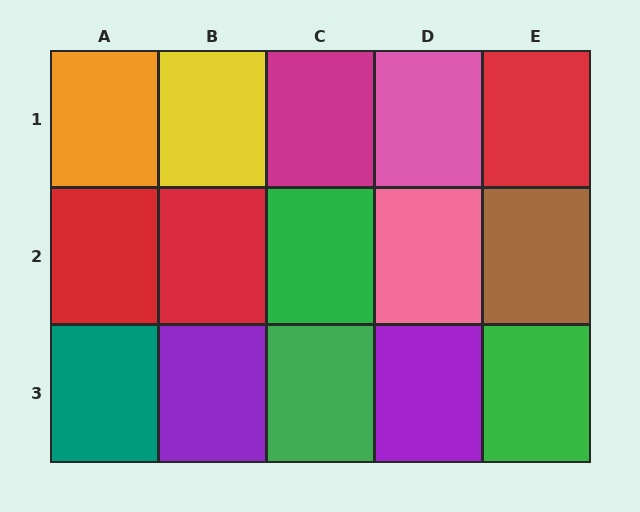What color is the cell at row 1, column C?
Magenta.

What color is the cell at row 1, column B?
Yellow.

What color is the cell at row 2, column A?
Red.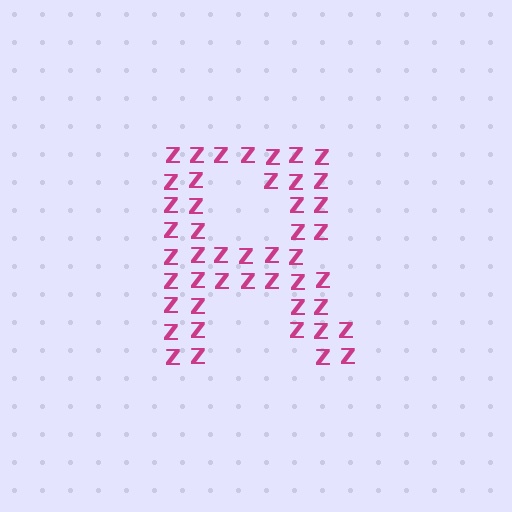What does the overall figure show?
The overall figure shows the letter R.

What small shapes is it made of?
It is made of small letter Z's.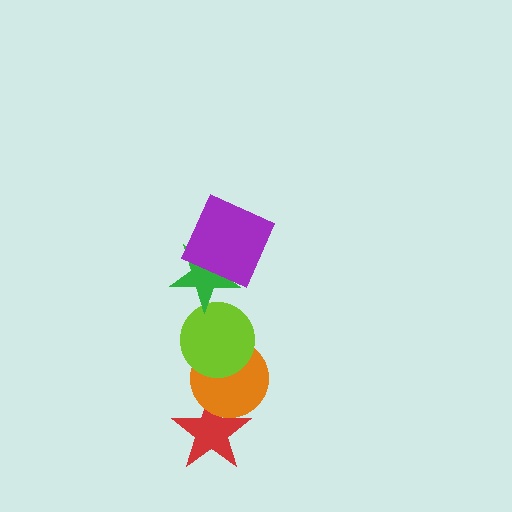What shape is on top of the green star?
The purple square is on top of the green star.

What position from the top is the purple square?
The purple square is 1st from the top.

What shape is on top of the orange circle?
The lime circle is on top of the orange circle.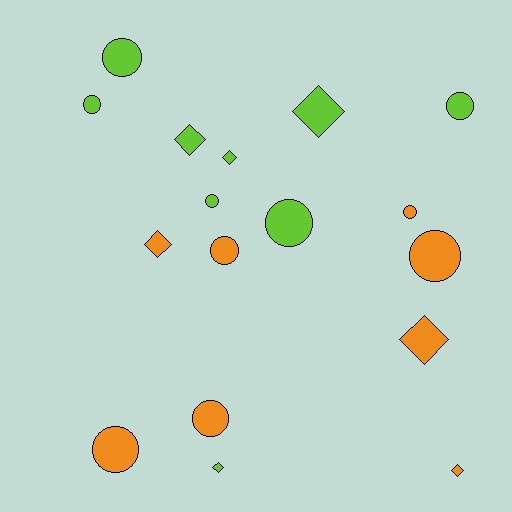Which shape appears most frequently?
Circle, with 10 objects.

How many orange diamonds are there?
There are 3 orange diamonds.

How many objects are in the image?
There are 17 objects.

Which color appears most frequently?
Lime, with 9 objects.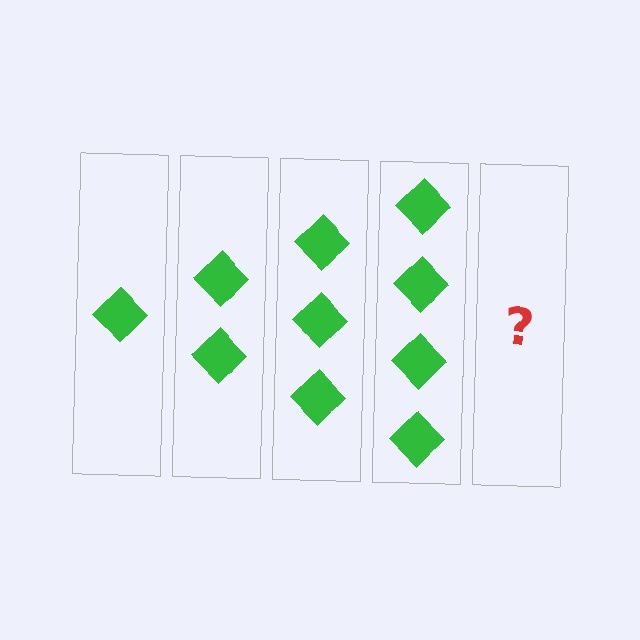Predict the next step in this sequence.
The next step is 5 diamonds.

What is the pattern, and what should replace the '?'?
The pattern is that each step adds one more diamond. The '?' should be 5 diamonds.